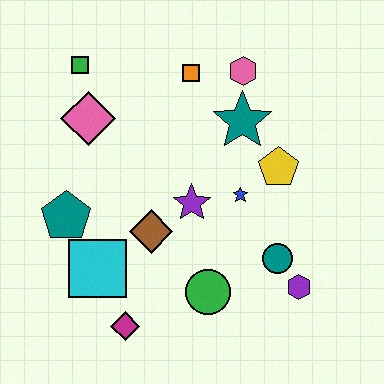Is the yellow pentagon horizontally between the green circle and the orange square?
No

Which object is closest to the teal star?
The pink hexagon is closest to the teal star.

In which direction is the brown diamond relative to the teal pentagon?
The brown diamond is to the right of the teal pentagon.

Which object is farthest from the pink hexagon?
The magenta diamond is farthest from the pink hexagon.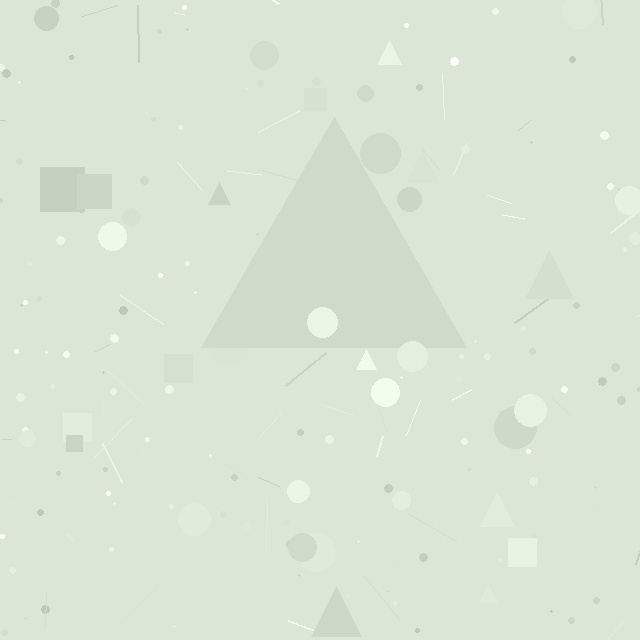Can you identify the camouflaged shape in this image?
The camouflaged shape is a triangle.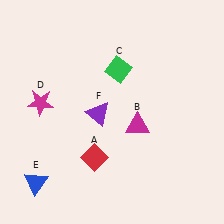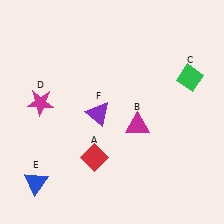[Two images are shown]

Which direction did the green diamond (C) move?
The green diamond (C) moved right.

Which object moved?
The green diamond (C) moved right.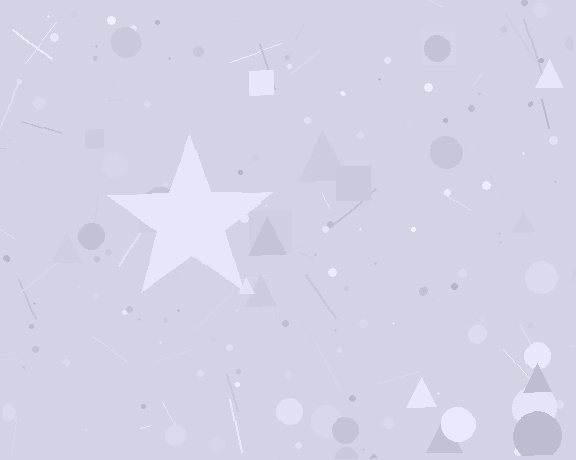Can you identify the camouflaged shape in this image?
The camouflaged shape is a star.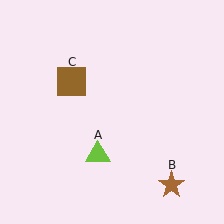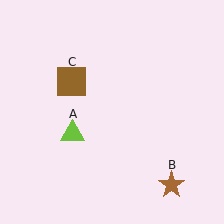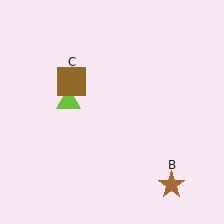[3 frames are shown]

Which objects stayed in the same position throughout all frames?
Brown star (object B) and brown square (object C) remained stationary.